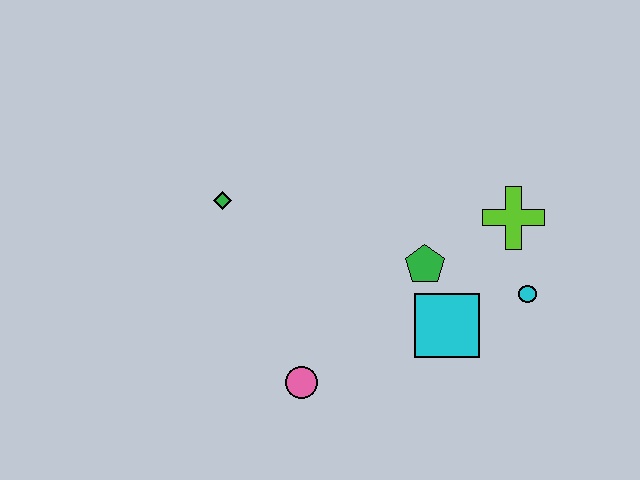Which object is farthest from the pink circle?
The lime cross is farthest from the pink circle.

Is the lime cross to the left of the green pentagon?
No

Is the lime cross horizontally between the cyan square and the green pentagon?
No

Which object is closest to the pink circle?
The cyan square is closest to the pink circle.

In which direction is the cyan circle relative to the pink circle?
The cyan circle is to the right of the pink circle.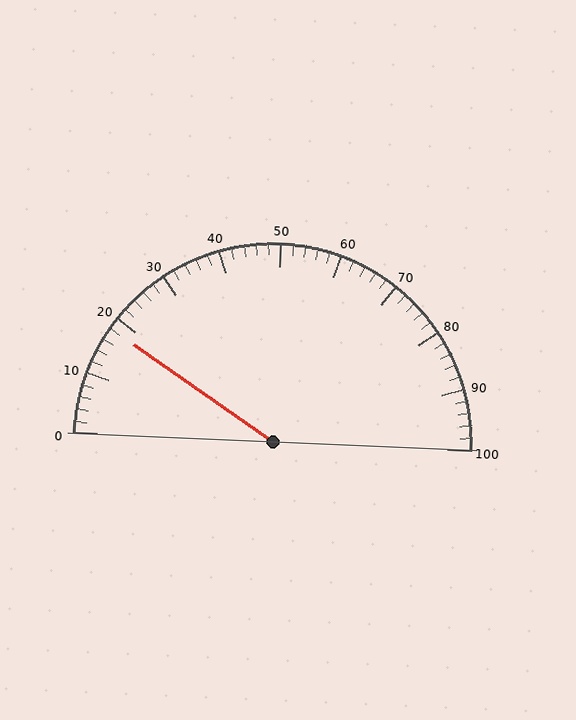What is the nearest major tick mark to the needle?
The nearest major tick mark is 20.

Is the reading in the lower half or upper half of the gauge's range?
The reading is in the lower half of the range (0 to 100).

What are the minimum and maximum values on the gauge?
The gauge ranges from 0 to 100.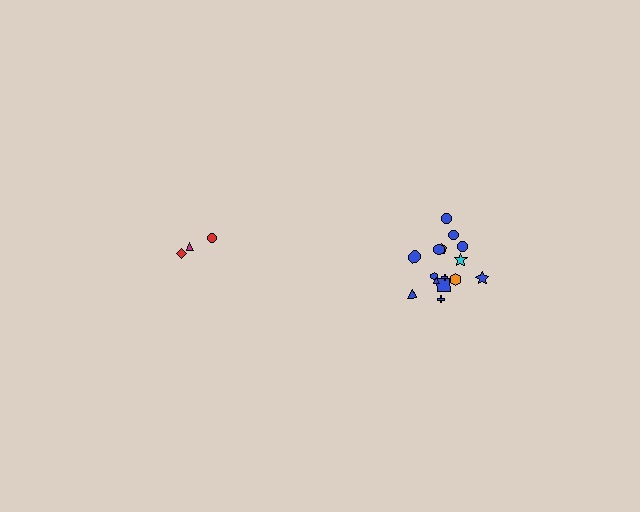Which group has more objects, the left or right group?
The right group.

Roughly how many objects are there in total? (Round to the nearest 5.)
Roughly 20 objects in total.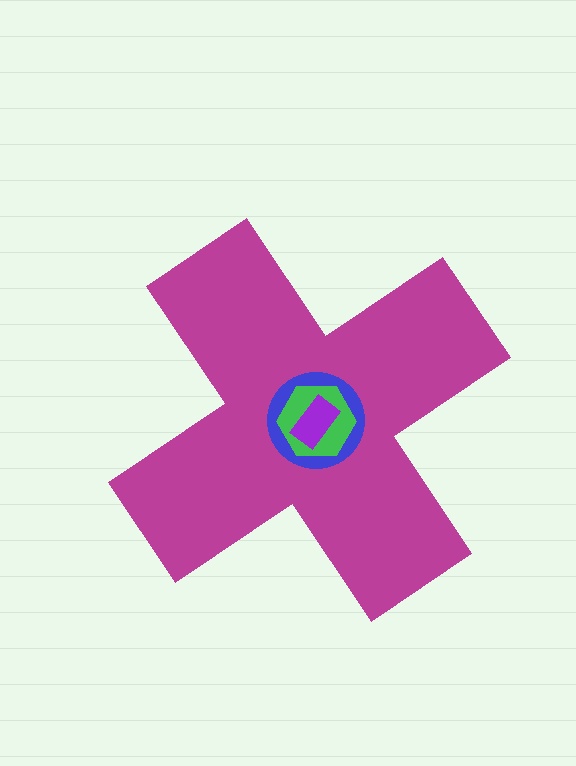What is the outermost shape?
The magenta cross.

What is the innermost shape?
The purple rectangle.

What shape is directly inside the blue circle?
The green hexagon.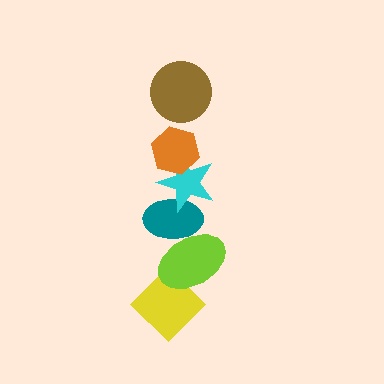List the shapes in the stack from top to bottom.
From top to bottom: the brown circle, the orange hexagon, the cyan star, the teal ellipse, the lime ellipse, the yellow diamond.